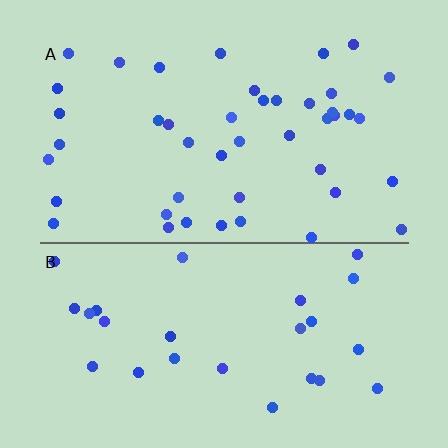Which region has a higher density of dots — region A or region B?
A (the top).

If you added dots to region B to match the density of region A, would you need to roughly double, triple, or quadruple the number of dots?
Approximately double.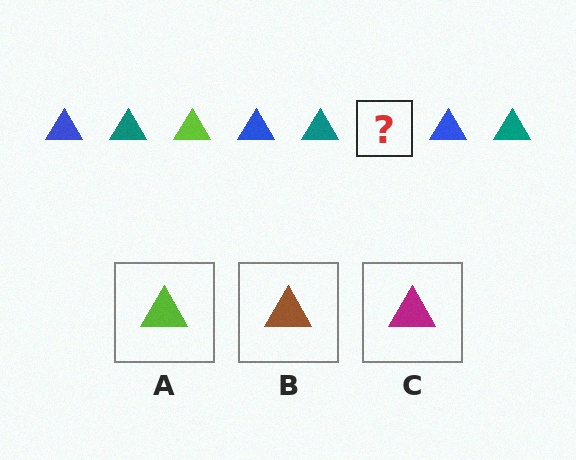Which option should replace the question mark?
Option A.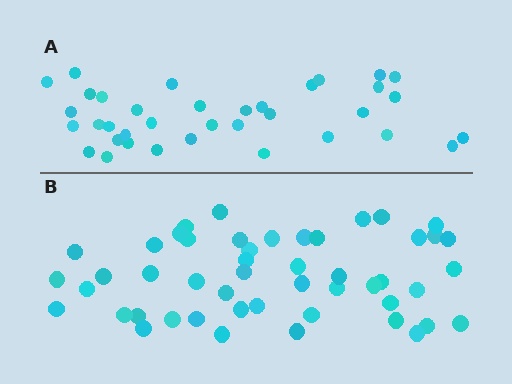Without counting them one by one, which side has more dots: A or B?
Region B (the bottom region) has more dots.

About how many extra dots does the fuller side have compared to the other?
Region B has approximately 15 more dots than region A.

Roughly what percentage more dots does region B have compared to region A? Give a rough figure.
About 35% more.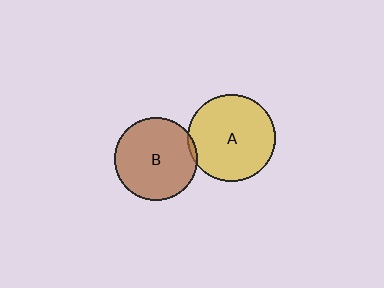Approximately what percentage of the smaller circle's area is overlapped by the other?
Approximately 5%.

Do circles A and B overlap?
Yes.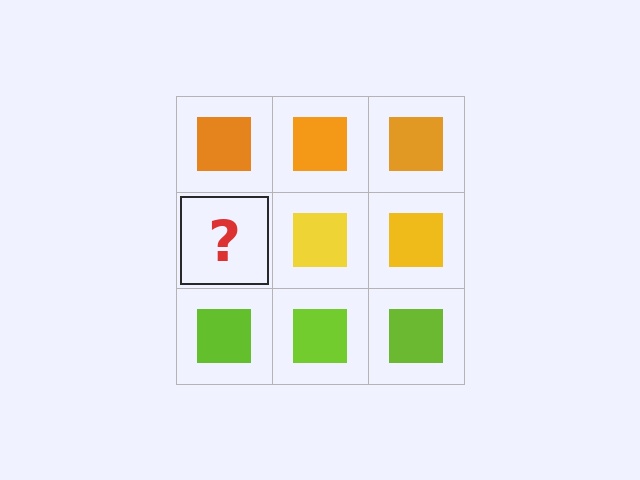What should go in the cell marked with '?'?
The missing cell should contain a yellow square.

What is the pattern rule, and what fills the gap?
The rule is that each row has a consistent color. The gap should be filled with a yellow square.